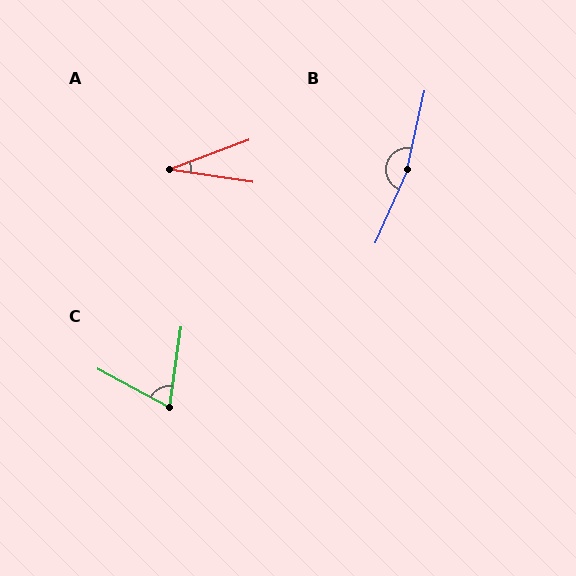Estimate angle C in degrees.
Approximately 70 degrees.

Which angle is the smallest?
A, at approximately 29 degrees.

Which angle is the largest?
B, at approximately 169 degrees.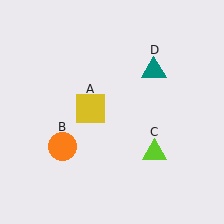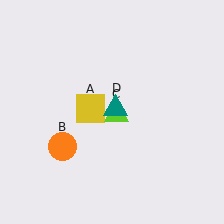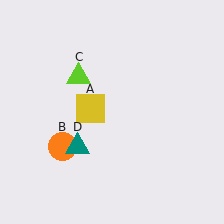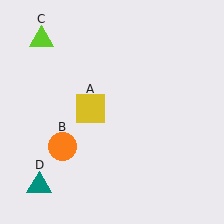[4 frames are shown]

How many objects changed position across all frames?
2 objects changed position: lime triangle (object C), teal triangle (object D).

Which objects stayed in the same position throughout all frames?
Yellow square (object A) and orange circle (object B) remained stationary.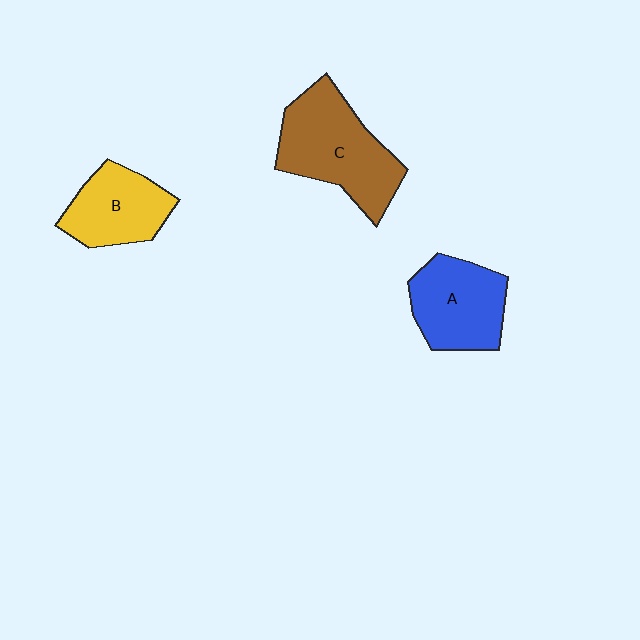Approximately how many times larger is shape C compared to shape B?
Approximately 1.5 times.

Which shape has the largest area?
Shape C (brown).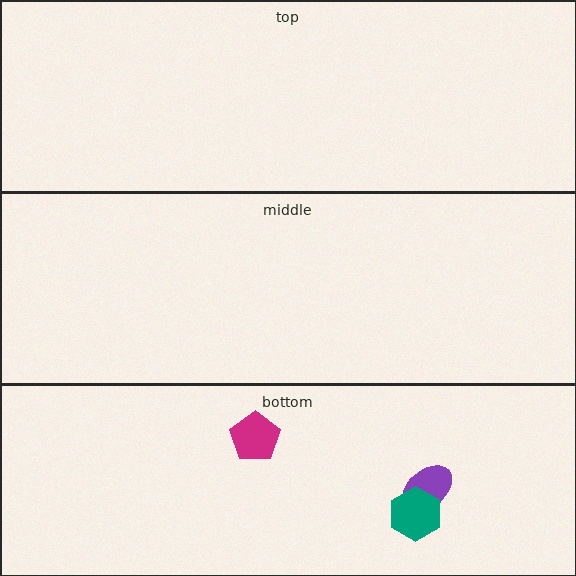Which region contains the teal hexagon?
The bottom region.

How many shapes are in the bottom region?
3.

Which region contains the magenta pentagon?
The bottom region.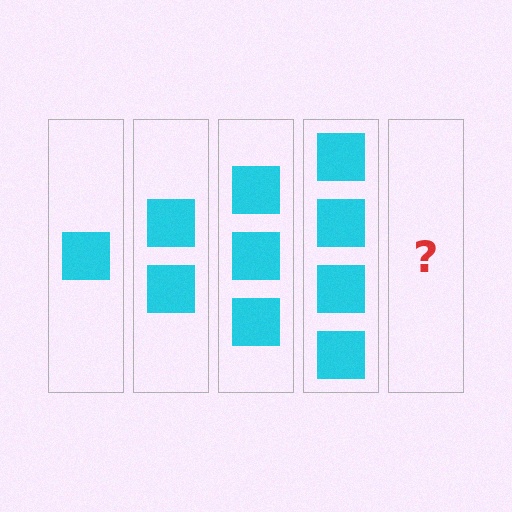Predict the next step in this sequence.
The next step is 5 squares.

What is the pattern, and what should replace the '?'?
The pattern is that each step adds one more square. The '?' should be 5 squares.